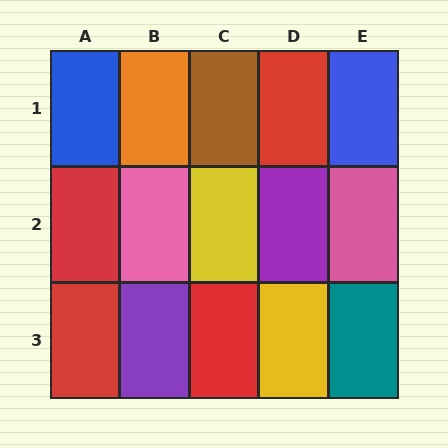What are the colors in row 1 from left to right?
Blue, orange, brown, red, blue.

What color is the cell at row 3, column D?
Yellow.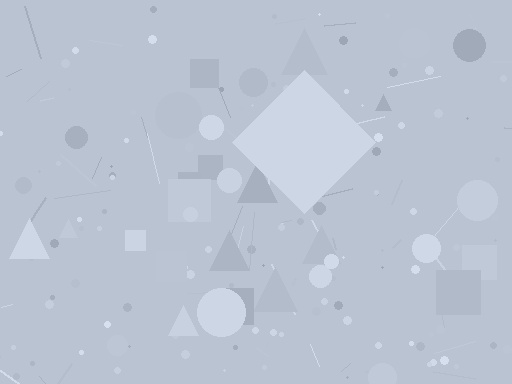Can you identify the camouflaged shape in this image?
The camouflaged shape is a diamond.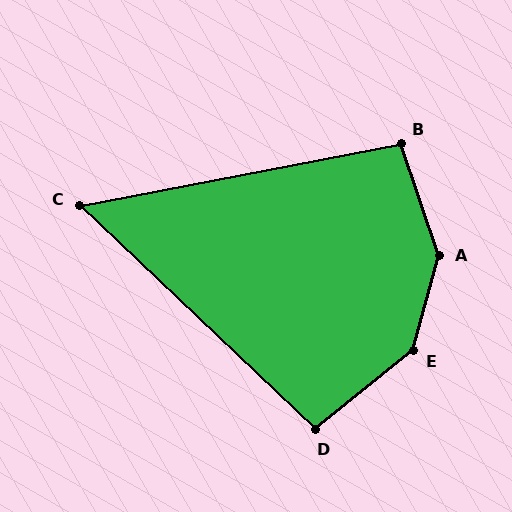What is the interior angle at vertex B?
Approximately 98 degrees (obtuse).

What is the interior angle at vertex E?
Approximately 144 degrees (obtuse).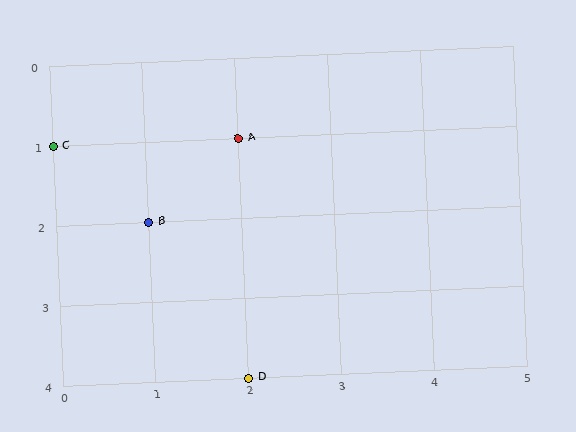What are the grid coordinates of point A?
Point A is at grid coordinates (2, 1).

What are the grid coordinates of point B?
Point B is at grid coordinates (1, 2).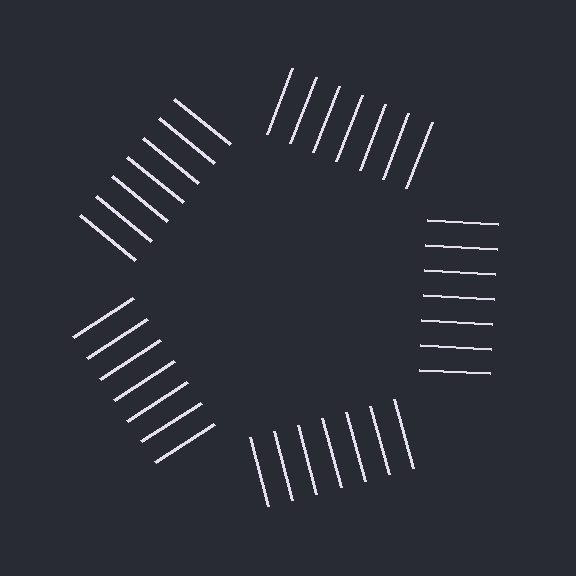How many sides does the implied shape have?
5 sides — the line-ends trace a pentagon.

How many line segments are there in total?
35 — 7 along each of the 5 edges.